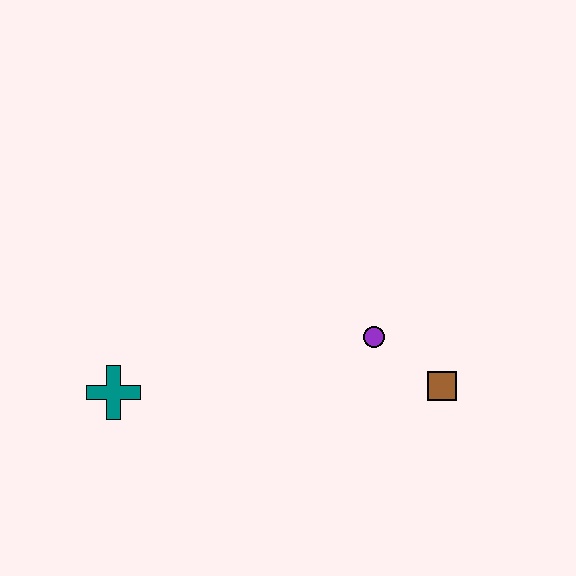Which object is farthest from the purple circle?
The teal cross is farthest from the purple circle.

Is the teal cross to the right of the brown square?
No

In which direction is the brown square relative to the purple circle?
The brown square is to the right of the purple circle.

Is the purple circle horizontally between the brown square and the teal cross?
Yes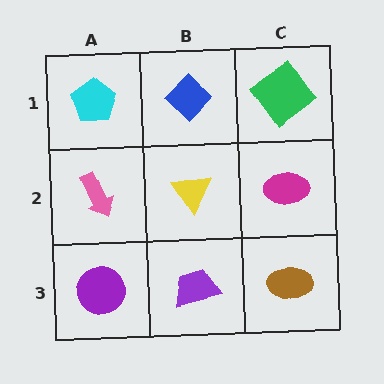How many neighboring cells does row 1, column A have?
2.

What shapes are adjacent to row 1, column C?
A magenta ellipse (row 2, column C), a blue diamond (row 1, column B).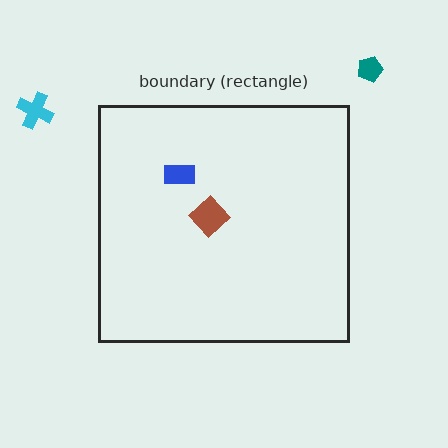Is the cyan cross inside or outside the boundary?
Outside.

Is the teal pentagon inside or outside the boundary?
Outside.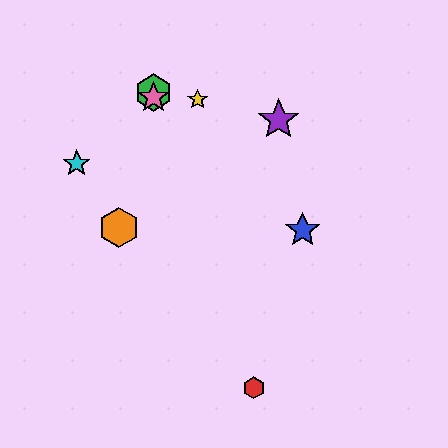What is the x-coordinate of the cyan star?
The cyan star is at x≈77.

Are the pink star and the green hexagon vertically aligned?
Yes, both are at x≈154.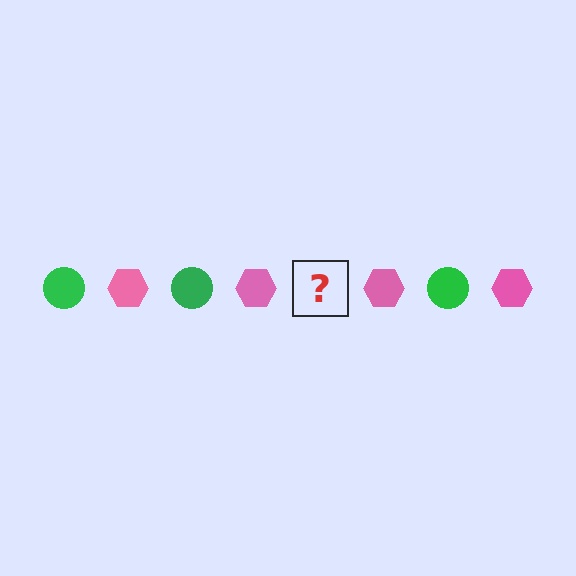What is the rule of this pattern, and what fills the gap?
The rule is that the pattern alternates between green circle and pink hexagon. The gap should be filled with a green circle.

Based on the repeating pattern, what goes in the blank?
The blank should be a green circle.